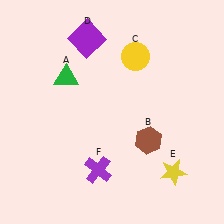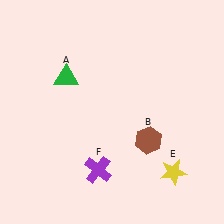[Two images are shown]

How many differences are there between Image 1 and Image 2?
There are 2 differences between the two images.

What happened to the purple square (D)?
The purple square (D) was removed in Image 2. It was in the top-left area of Image 1.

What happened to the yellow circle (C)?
The yellow circle (C) was removed in Image 2. It was in the top-right area of Image 1.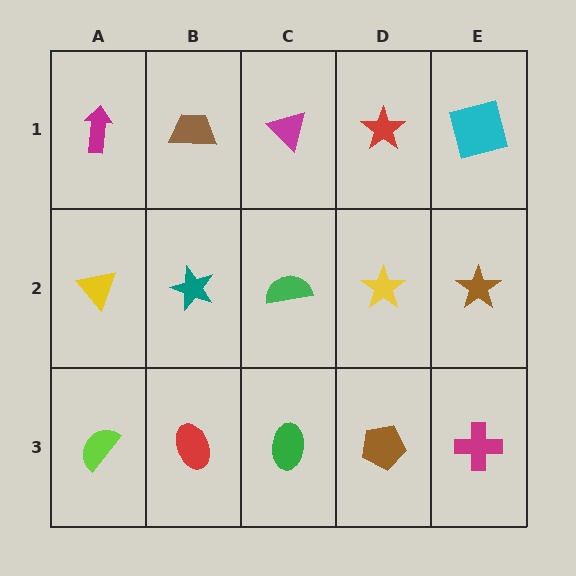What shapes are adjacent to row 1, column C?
A green semicircle (row 2, column C), a brown trapezoid (row 1, column B), a red star (row 1, column D).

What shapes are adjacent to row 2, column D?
A red star (row 1, column D), a brown pentagon (row 3, column D), a green semicircle (row 2, column C), a brown star (row 2, column E).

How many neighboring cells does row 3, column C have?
3.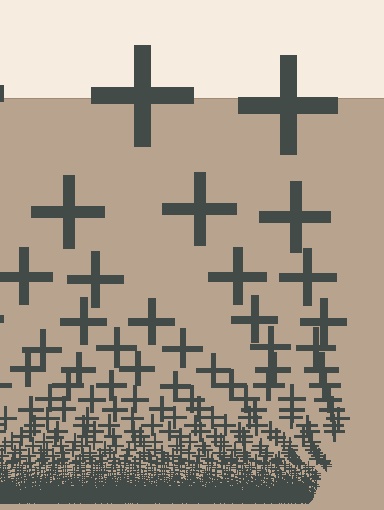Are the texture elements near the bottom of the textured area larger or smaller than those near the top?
Smaller. The gradient is inverted — elements near the bottom are smaller and denser.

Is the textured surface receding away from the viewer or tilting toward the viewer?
The surface appears to tilt toward the viewer. Texture elements get larger and sparser toward the top.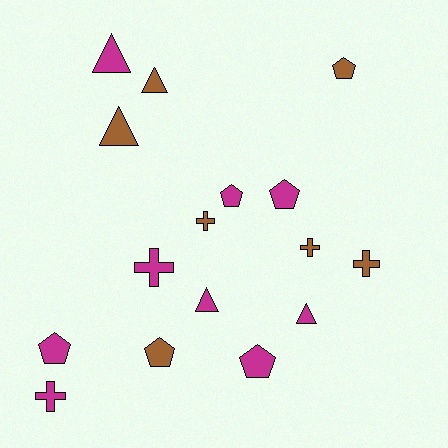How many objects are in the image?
There are 16 objects.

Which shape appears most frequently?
Pentagon, with 6 objects.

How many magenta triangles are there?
There are 3 magenta triangles.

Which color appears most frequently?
Magenta, with 9 objects.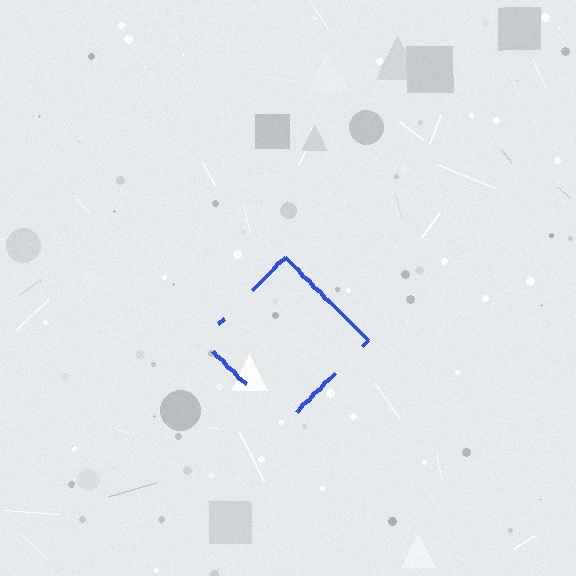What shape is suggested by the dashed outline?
The dashed outline suggests a diamond.